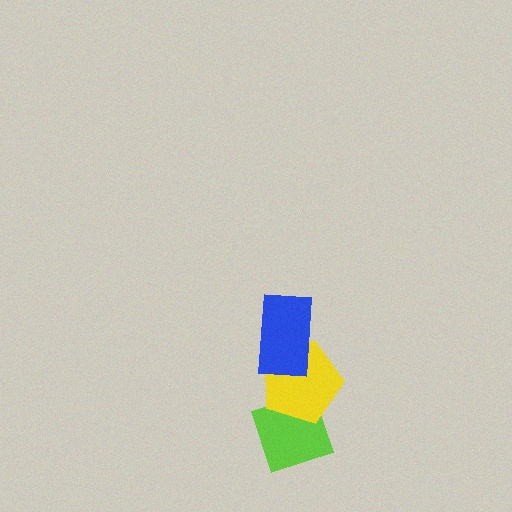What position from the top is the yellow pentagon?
The yellow pentagon is 2nd from the top.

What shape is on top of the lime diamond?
The yellow pentagon is on top of the lime diamond.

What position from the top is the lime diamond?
The lime diamond is 3rd from the top.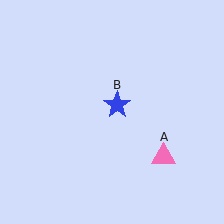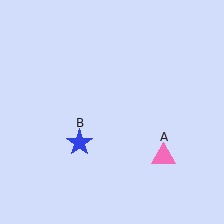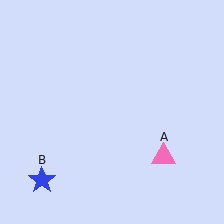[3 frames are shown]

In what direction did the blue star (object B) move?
The blue star (object B) moved down and to the left.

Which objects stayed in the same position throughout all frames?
Pink triangle (object A) remained stationary.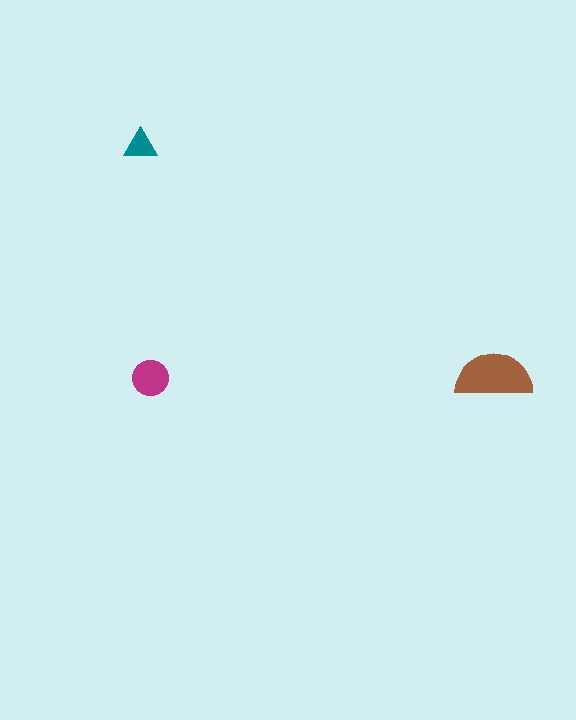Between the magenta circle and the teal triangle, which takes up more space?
The magenta circle.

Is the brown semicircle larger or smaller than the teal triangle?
Larger.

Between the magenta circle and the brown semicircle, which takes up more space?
The brown semicircle.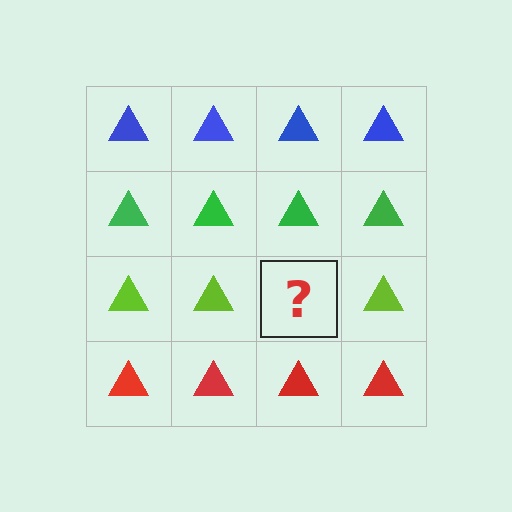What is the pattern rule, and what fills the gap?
The rule is that each row has a consistent color. The gap should be filled with a lime triangle.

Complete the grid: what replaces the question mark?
The question mark should be replaced with a lime triangle.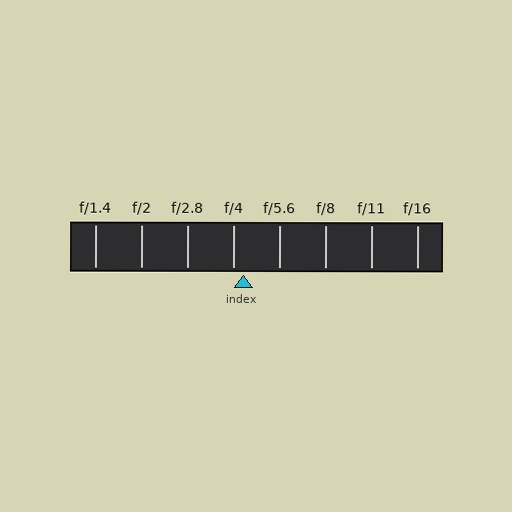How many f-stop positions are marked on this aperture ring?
There are 8 f-stop positions marked.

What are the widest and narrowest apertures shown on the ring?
The widest aperture shown is f/1.4 and the narrowest is f/16.